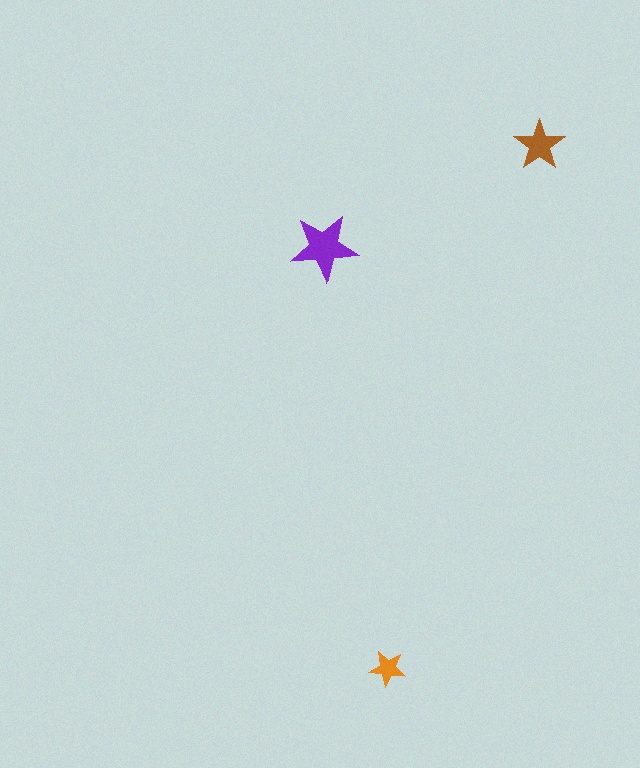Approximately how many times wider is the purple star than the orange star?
About 2 times wider.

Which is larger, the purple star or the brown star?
The purple one.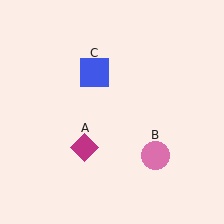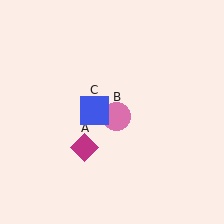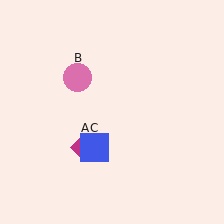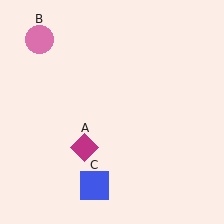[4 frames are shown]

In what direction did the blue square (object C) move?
The blue square (object C) moved down.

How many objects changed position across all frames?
2 objects changed position: pink circle (object B), blue square (object C).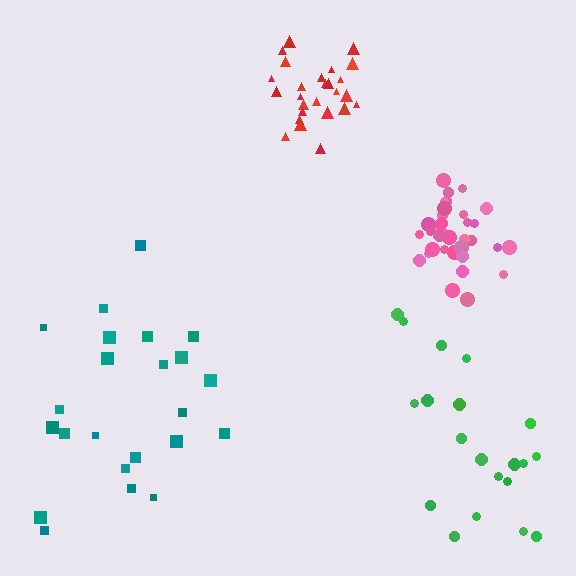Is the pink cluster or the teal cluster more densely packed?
Pink.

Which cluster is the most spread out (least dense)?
Green.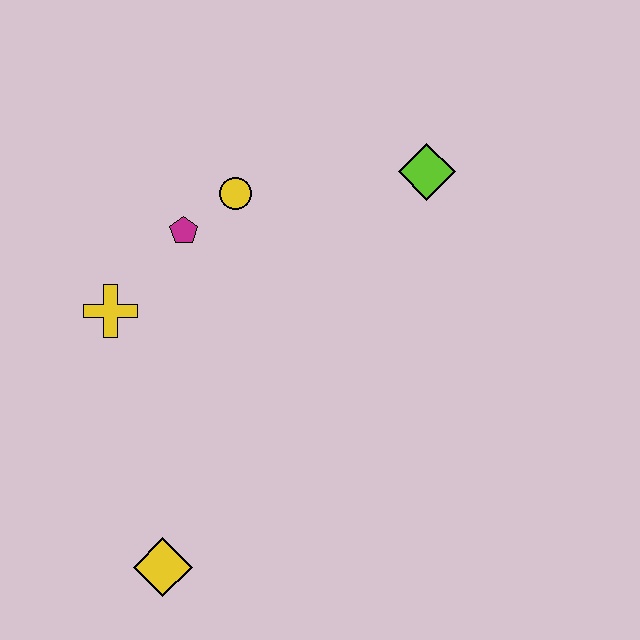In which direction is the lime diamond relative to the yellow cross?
The lime diamond is to the right of the yellow cross.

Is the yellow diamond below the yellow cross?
Yes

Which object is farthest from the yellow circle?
The yellow diamond is farthest from the yellow circle.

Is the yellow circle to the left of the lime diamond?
Yes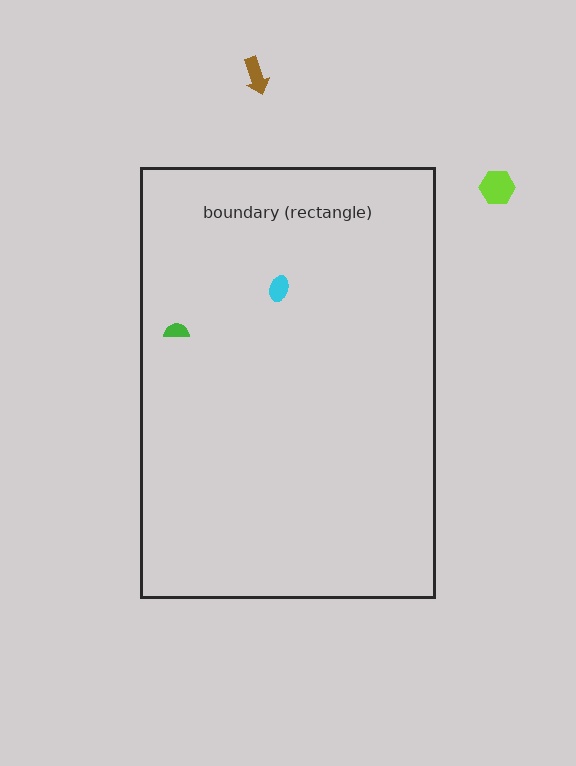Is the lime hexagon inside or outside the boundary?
Outside.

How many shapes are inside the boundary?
2 inside, 2 outside.